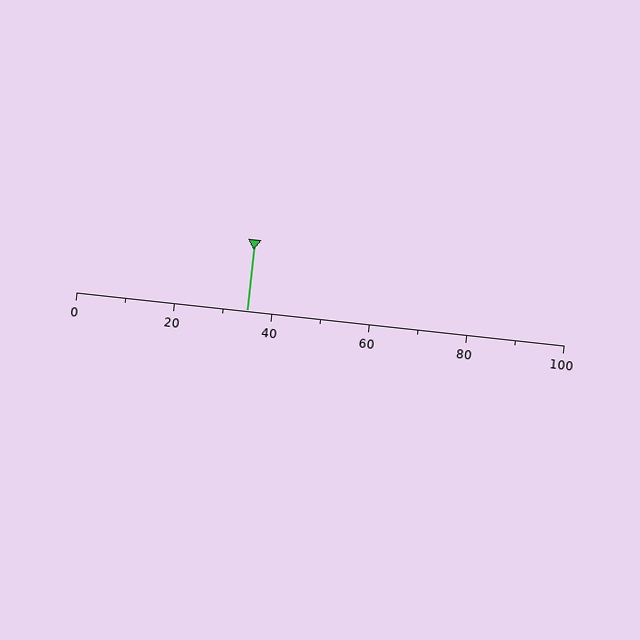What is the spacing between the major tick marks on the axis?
The major ticks are spaced 20 apart.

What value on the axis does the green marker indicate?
The marker indicates approximately 35.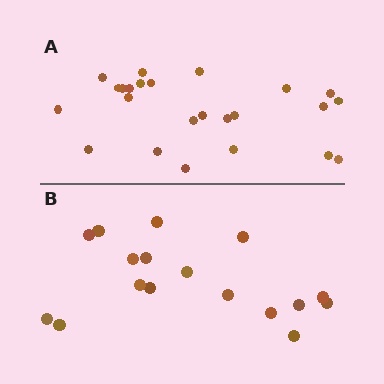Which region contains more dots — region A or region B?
Region A (the top region) has more dots.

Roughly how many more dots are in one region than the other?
Region A has roughly 8 or so more dots than region B.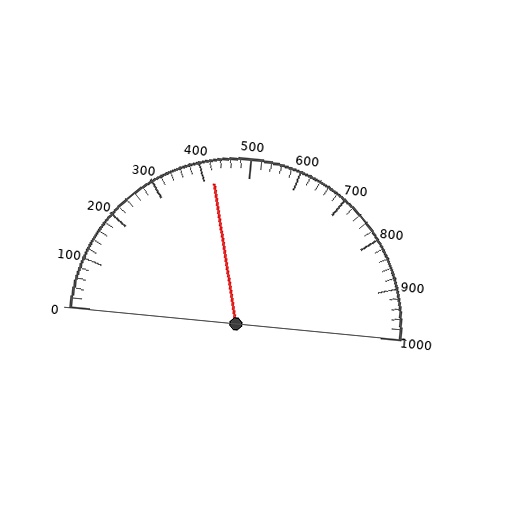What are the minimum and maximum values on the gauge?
The gauge ranges from 0 to 1000.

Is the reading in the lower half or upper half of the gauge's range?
The reading is in the lower half of the range (0 to 1000).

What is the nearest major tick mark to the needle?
The nearest major tick mark is 400.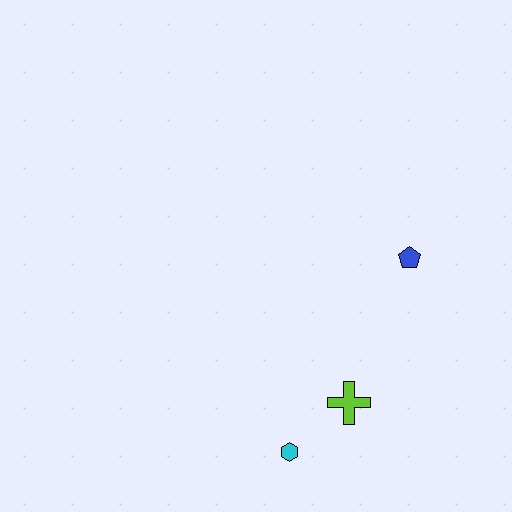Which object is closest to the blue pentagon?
The lime cross is closest to the blue pentagon.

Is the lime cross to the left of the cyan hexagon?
No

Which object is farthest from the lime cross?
The blue pentagon is farthest from the lime cross.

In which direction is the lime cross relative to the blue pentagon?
The lime cross is below the blue pentagon.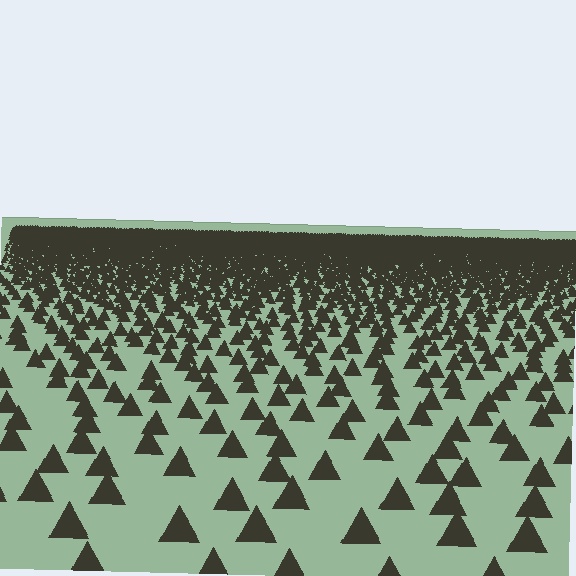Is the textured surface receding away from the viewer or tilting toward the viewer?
The surface is receding away from the viewer. Texture elements get smaller and denser toward the top.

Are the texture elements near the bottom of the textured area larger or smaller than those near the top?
Larger. Near the bottom, elements are closer to the viewer and appear at a bigger on-screen size.